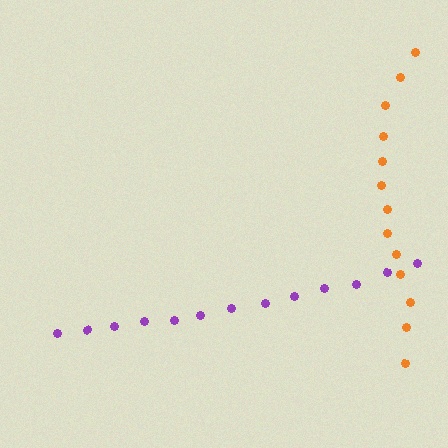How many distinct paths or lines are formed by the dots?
There are 2 distinct paths.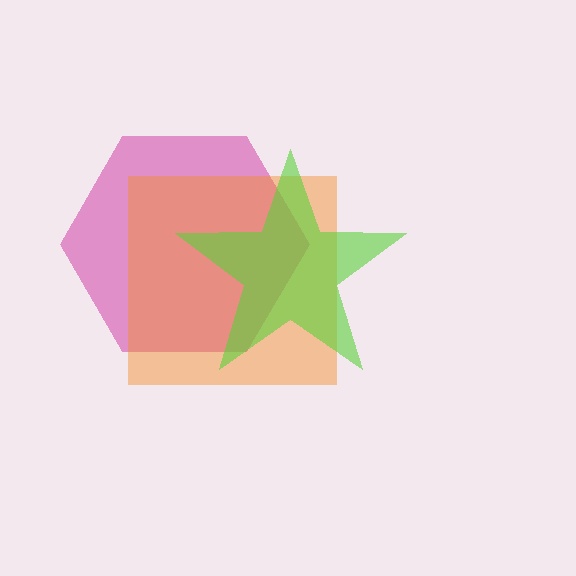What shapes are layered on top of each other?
The layered shapes are: a magenta hexagon, an orange square, a lime star.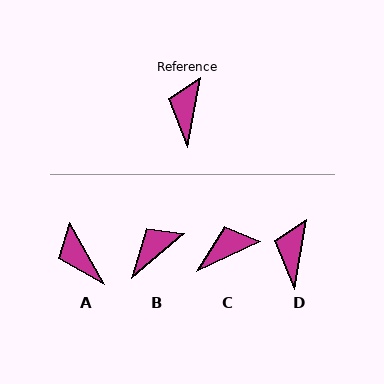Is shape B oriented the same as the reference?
No, it is off by about 39 degrees.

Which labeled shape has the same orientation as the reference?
D.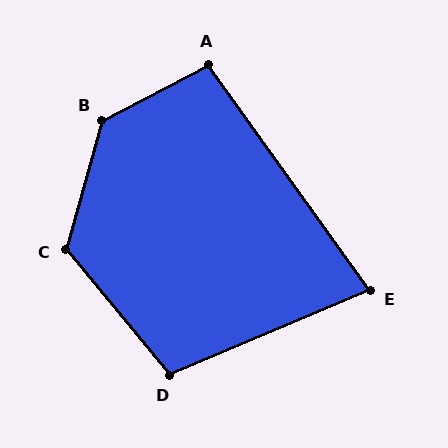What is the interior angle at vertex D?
Approximately 107 degrees (obtuse).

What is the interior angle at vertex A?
Approximately 98 degrees (obtuse).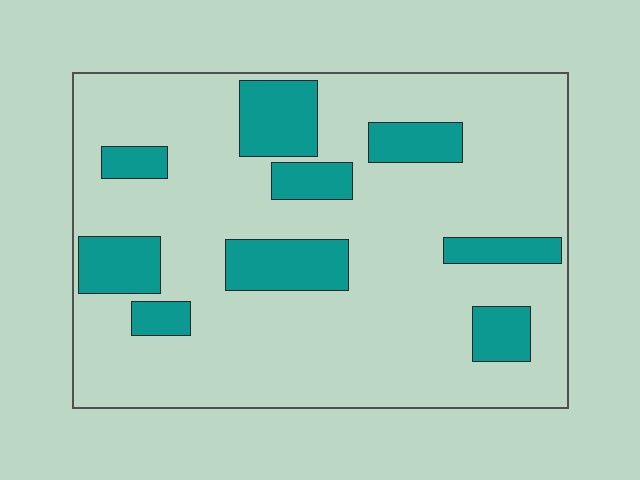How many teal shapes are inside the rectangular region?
9.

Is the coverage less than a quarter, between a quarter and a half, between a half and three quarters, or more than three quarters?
Less than a quarter.